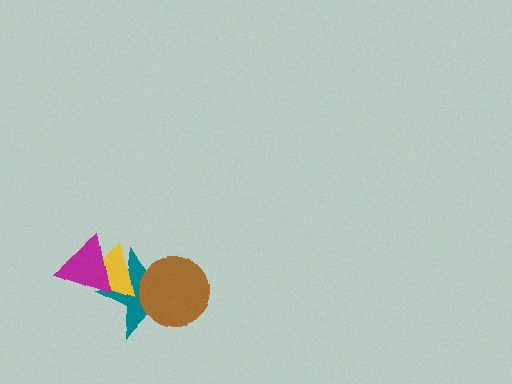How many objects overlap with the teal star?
3 objects overlap with the teal star.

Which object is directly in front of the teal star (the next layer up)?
The yellow triangle is directly in front of the teal star.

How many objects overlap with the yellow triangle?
2 objects overlap with the yellow triangle.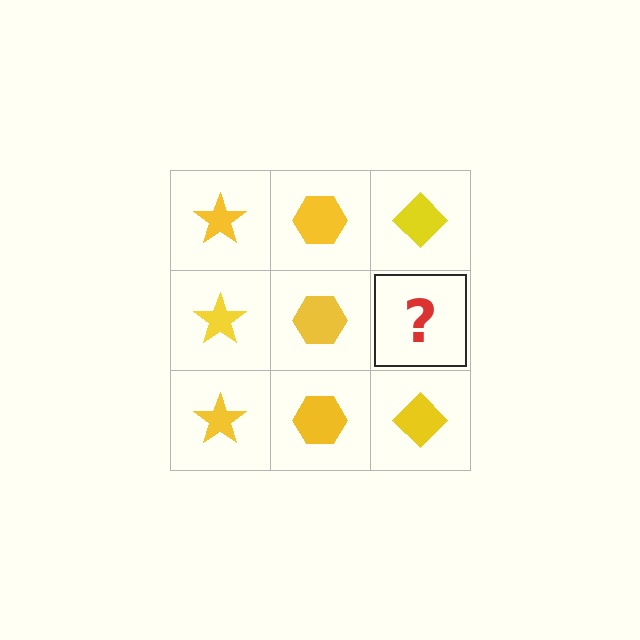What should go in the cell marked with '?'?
The missing cell should contain a yellow diamond.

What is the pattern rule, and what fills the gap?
The rule is that each column has a consistent shape. The gap should be filled with a yellow diamond.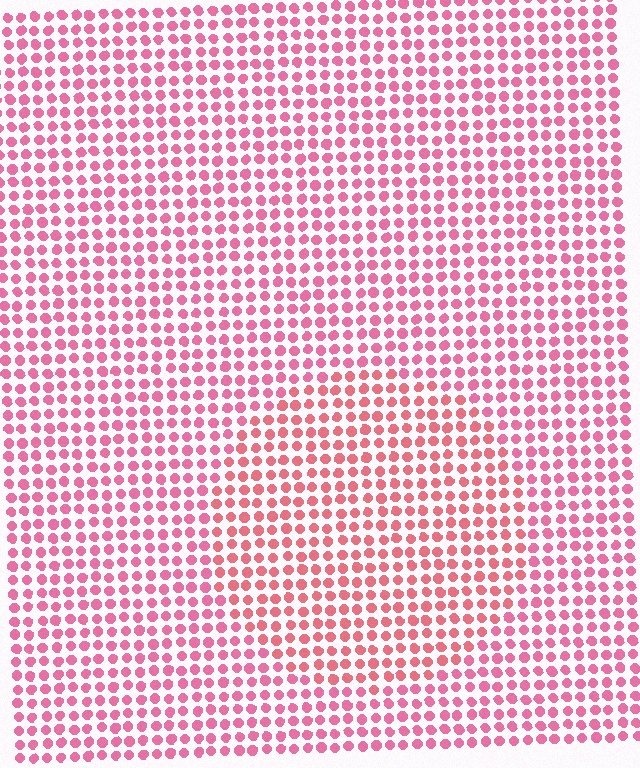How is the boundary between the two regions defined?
The boundary is defined purely by a slight shift in hue (about 18 degrees). Spacing, size, and orientation are identical on both sides.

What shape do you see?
I see a circle.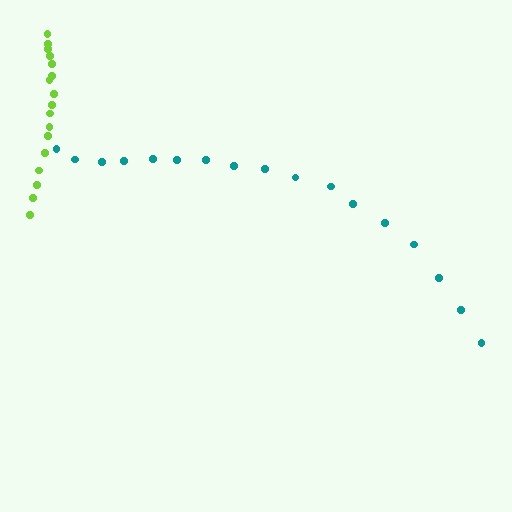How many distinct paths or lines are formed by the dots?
There are 2 distinct paths.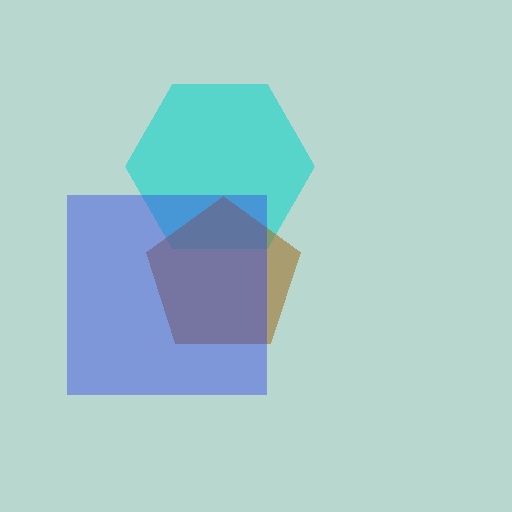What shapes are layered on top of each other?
The layered shapes are: a cyan hexagon, a brown pentagon, a blue square.